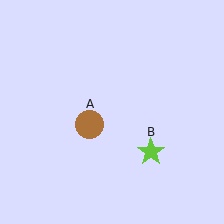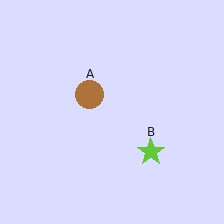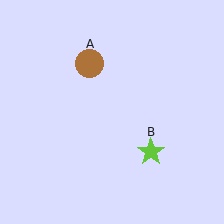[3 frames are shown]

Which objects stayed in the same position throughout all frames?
Lime star (object B) remained stationary.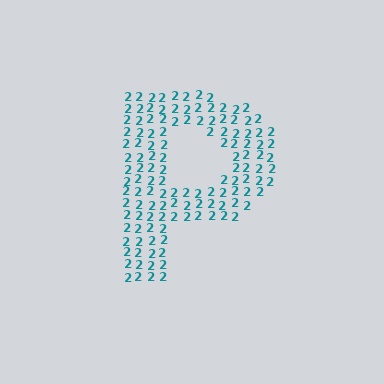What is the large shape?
The large shape is the letter P.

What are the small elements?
The small elements are digit 2's.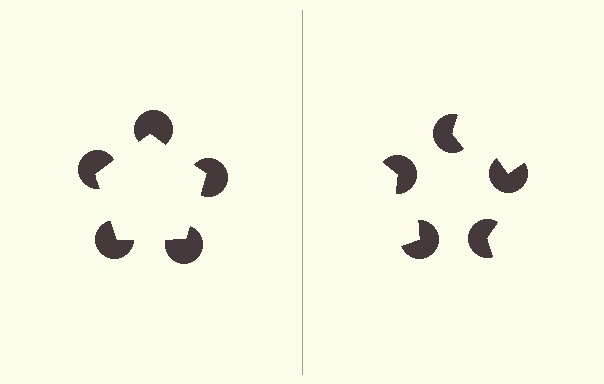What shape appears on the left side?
An illusory pentagon.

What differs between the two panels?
The pac-man discs are positioned identically on both sides; only the wedge orientations differ. On the left they align to a pentagon; on the right they are misaligned.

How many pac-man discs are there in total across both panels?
10 — 5 on each side.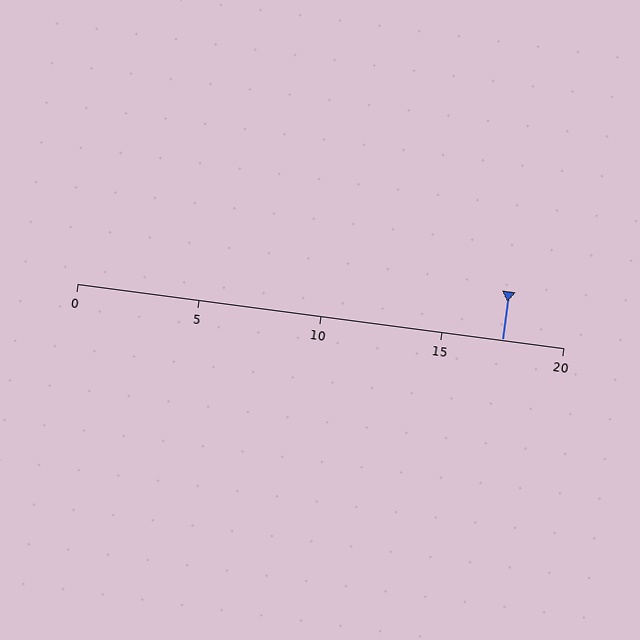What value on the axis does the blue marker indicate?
The marker indicates approximately 17.5.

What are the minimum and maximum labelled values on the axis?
The axis runs from 0 to 20.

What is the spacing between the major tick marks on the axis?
The major ticks are spaced 5 apart.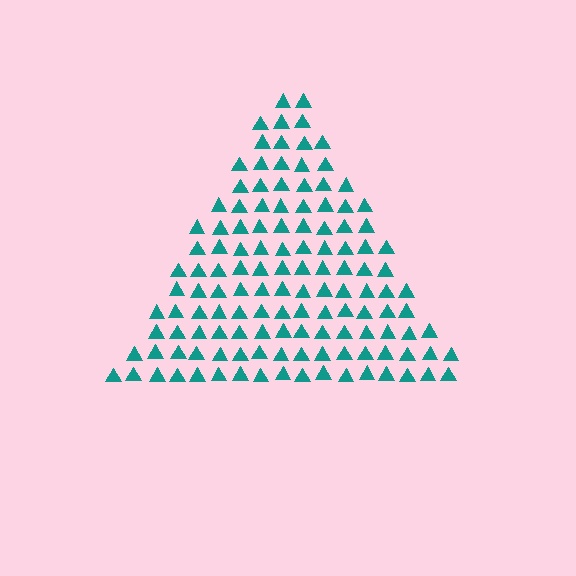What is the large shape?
The large shape is a triangle.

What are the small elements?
The small elements are triangles.